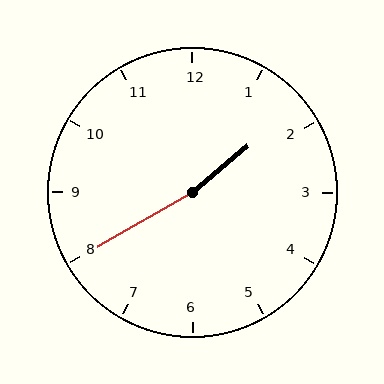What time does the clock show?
1:40.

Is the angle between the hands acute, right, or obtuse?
It is obtuse.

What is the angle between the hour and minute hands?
Approximately 170 degrees.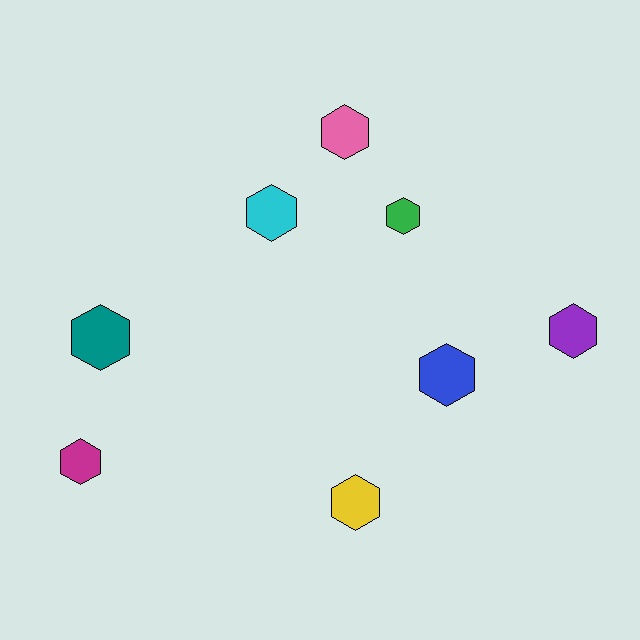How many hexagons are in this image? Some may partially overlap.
There are 8 hexagons.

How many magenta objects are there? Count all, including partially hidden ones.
There is 1 magenta object.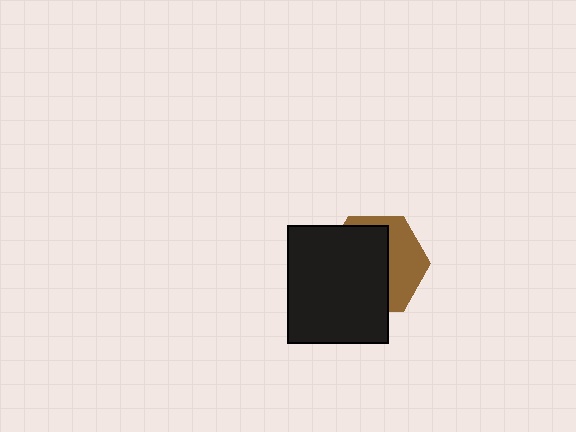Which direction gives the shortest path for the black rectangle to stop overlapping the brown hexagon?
Moving left gives the shortest separation.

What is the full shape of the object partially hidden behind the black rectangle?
The partially hidden object is a brown hexagon.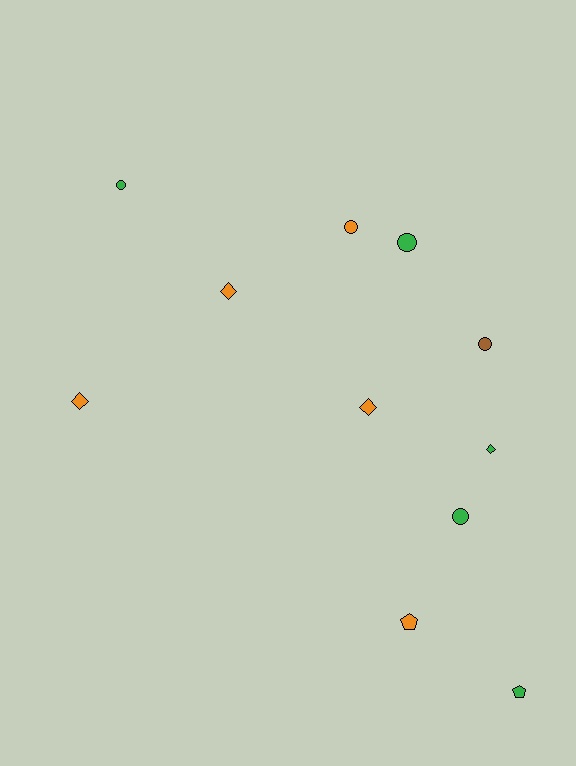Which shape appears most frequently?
Circle, with 5 objects.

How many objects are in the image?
There are 11 objects.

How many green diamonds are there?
There is 1 green diamond.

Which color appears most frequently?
Green, with 5 objects.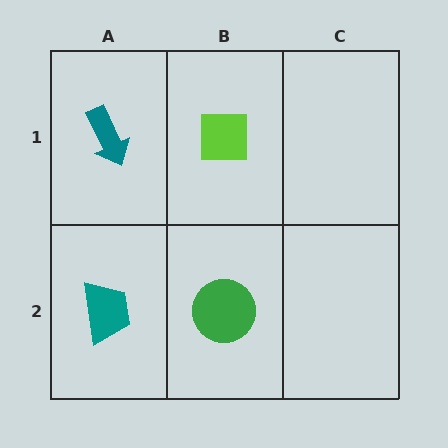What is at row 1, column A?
A teal arrow.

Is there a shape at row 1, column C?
No, that cell is empty.